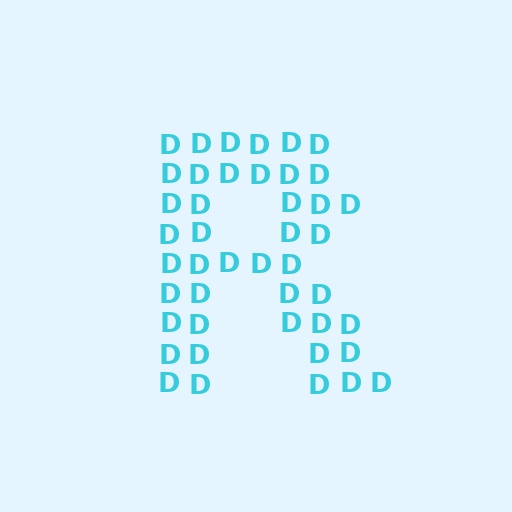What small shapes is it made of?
It is made of small letter D's.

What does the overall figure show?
The overall figure shows the letter R.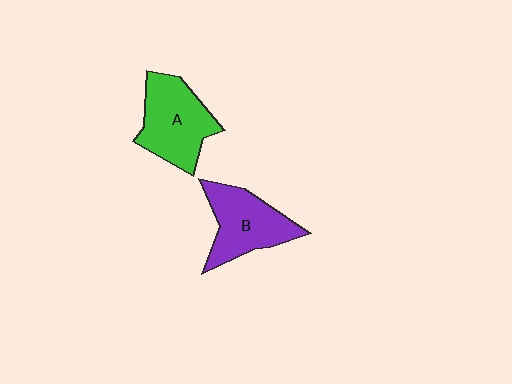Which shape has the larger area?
Shape A (green).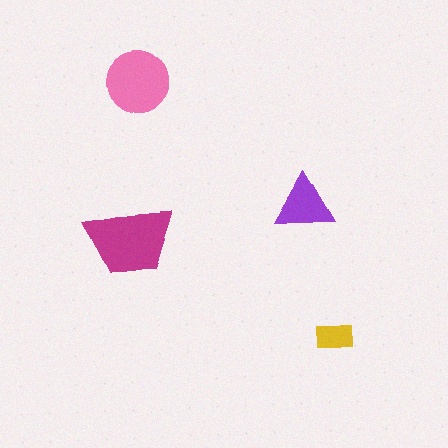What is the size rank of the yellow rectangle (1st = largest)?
4th.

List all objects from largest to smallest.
The magenta trapezoid, the pink circle, the purple triangle, the yellow rectangle.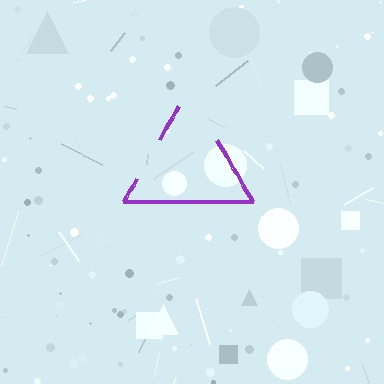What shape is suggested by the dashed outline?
The dashed outline suggests a triangle.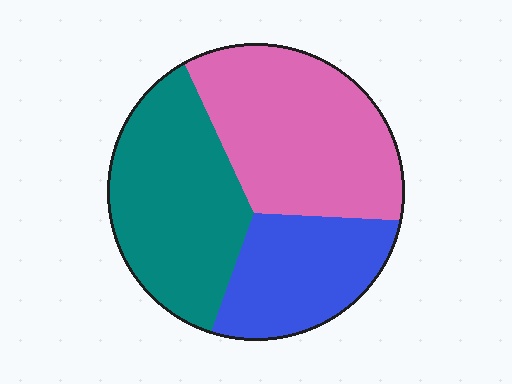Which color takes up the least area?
Blue, at roughly 25%.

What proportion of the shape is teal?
Teal covers roughly 35% of the shape.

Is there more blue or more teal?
Teal.